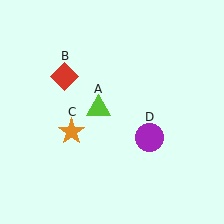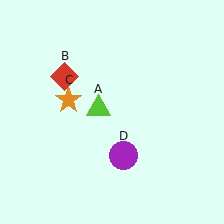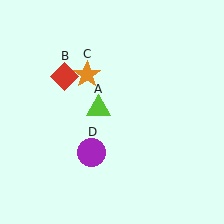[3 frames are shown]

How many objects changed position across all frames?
2 objects changed position: orange star (object C), purple circle (object D).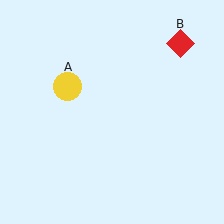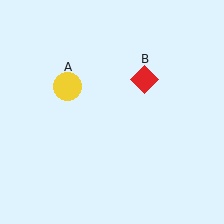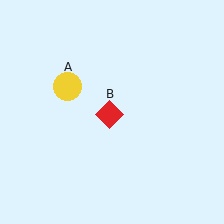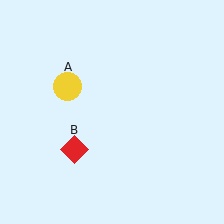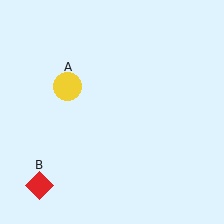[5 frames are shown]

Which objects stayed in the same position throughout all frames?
Yellow circle (object A) remained stationary.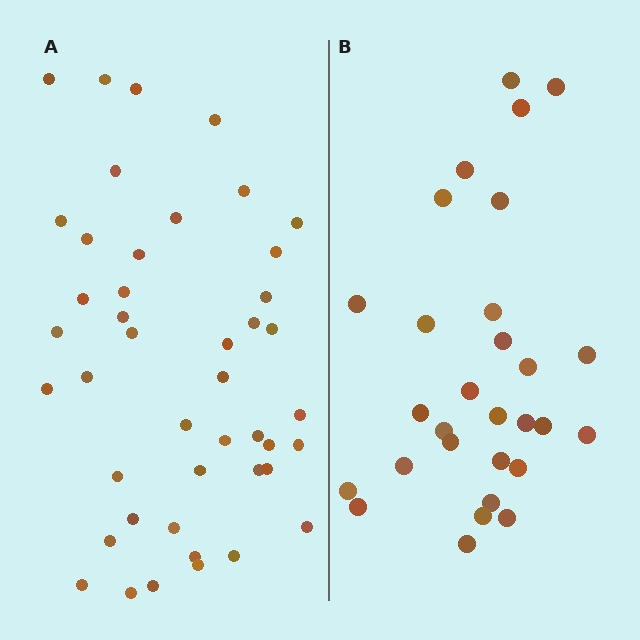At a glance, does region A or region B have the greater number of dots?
Region A (the left region) has more dots.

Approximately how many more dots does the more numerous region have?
Region A has approximately 15 more dots than region B.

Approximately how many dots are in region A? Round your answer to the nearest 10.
About 40 dots. (The exact count is 44, which rounds to 40.)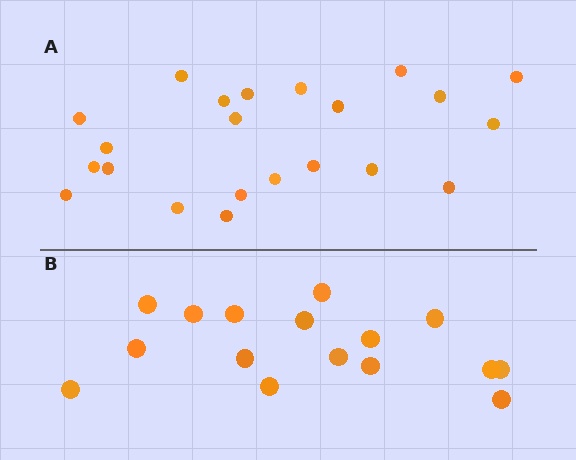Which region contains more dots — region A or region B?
Region A (the top region) has more dots.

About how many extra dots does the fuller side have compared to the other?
Region A has about 6 more dots than region B.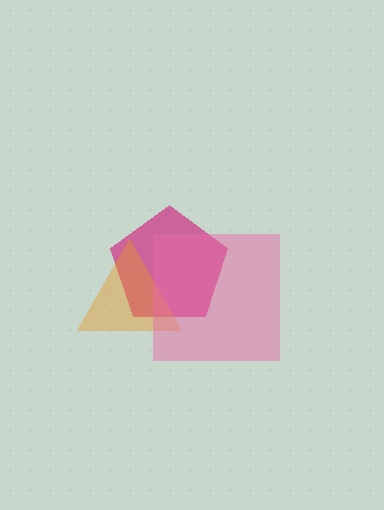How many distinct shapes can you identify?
There are 3 distinct shapes: a magenta pentagon, an orange triangle, a pink square.